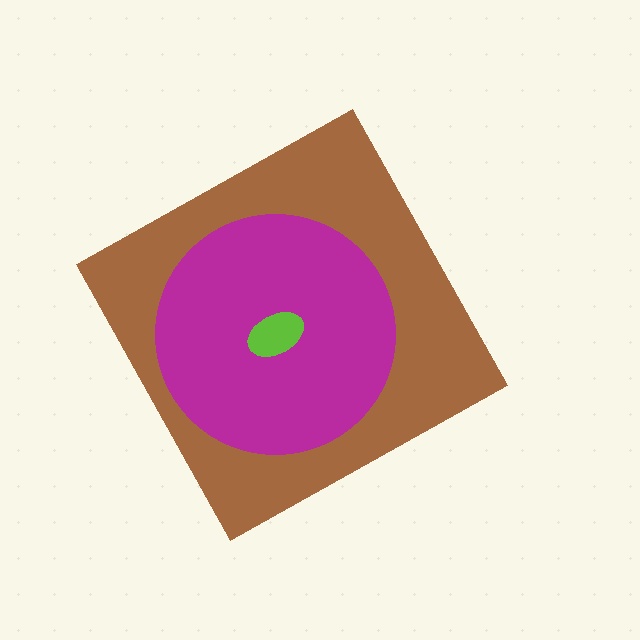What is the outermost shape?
The brown diamond.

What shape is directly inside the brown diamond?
The magenta circle.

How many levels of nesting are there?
3.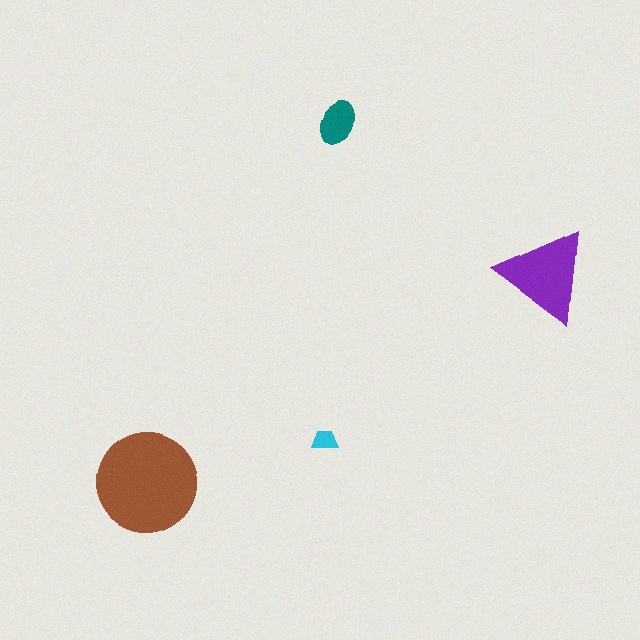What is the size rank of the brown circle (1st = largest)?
1st.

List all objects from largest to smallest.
The brown circle, the purple triangle, the teal ellipse, the cyan trapezoid.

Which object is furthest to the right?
The purple triangle is rightmost.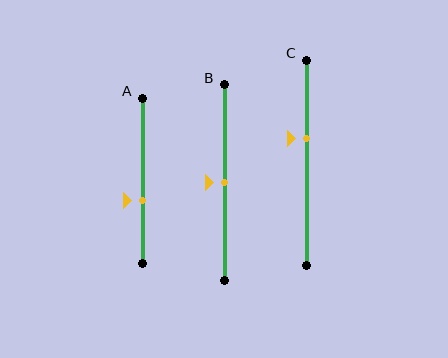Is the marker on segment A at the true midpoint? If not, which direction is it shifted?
No, the marker on segment A is shifted downward by about 12% of the segment length.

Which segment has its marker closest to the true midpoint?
Segment B has its marker closest to the true midpoint.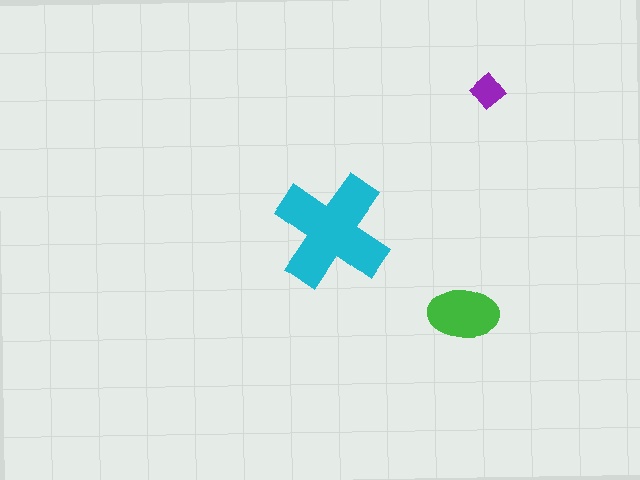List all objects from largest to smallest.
The cyan cross, the green ellipse, the purple diamond.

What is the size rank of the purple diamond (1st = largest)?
3rd.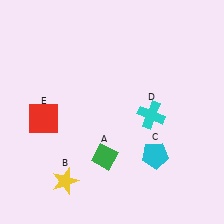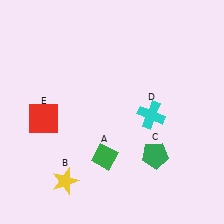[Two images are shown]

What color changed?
The pentagon (C) changed from cyan in Image 1 to green in Image 2.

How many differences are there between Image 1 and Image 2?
There is 1 difference between the two images.